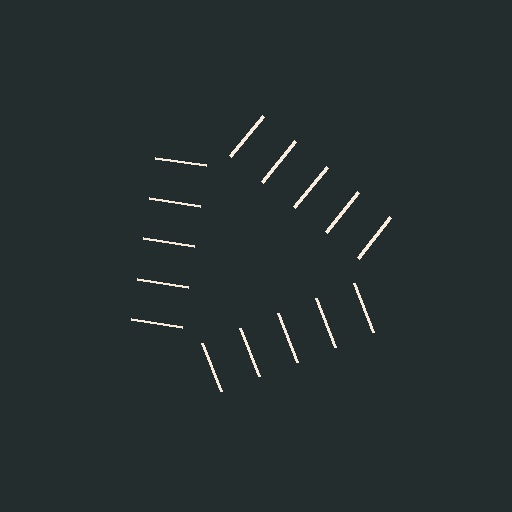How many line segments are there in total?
15 — 5 along each of the 3 edges.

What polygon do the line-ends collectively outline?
An illusory triangle — the line segments terminate on its edges but no continuous stroke is drawn.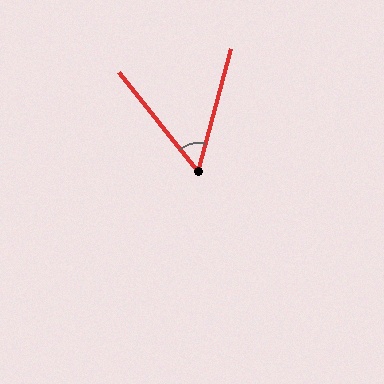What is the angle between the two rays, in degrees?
Approximately 53 degrees.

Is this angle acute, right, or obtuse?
It is acute.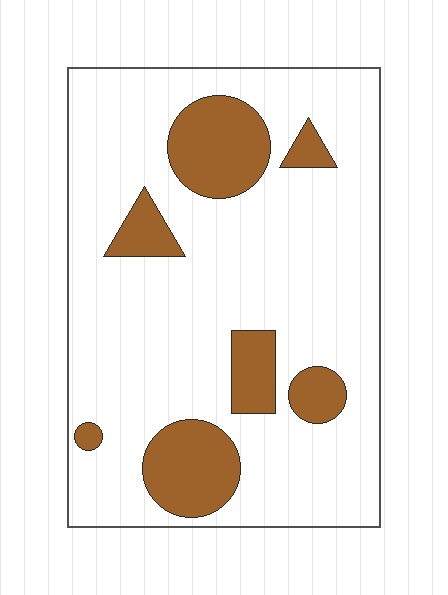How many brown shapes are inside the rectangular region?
7.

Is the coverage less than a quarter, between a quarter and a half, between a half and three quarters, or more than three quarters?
Less than a quarter.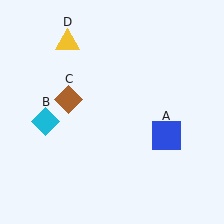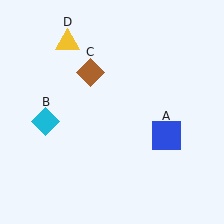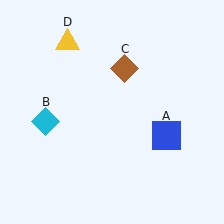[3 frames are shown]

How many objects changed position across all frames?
1 object changed position: brown diamond (object C).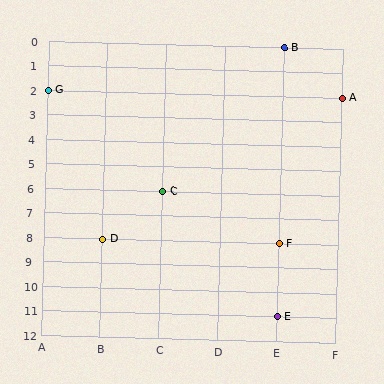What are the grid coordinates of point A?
Point A is at grid coordinates (F, 2).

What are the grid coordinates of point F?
Point F is at grid coordinates (E, 8).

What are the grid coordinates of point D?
Point D is at grid coordinates (B, 8).